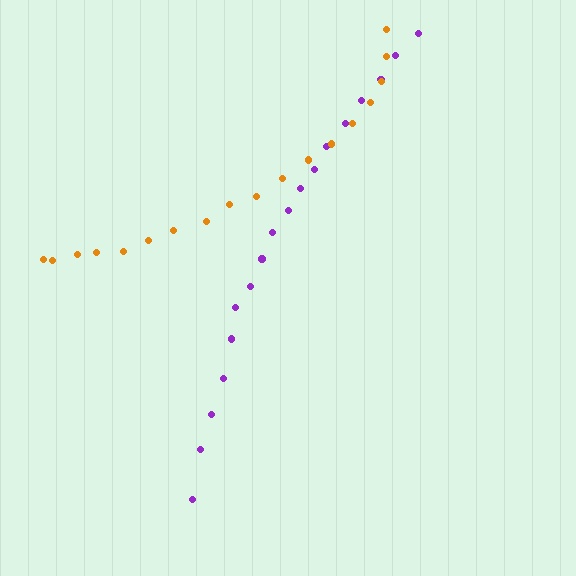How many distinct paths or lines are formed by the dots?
There are 2 distinct paths.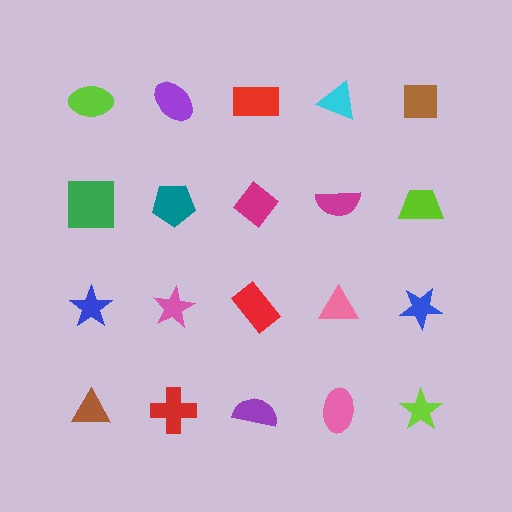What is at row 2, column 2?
A teal pentagon.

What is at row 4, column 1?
A brown triangle.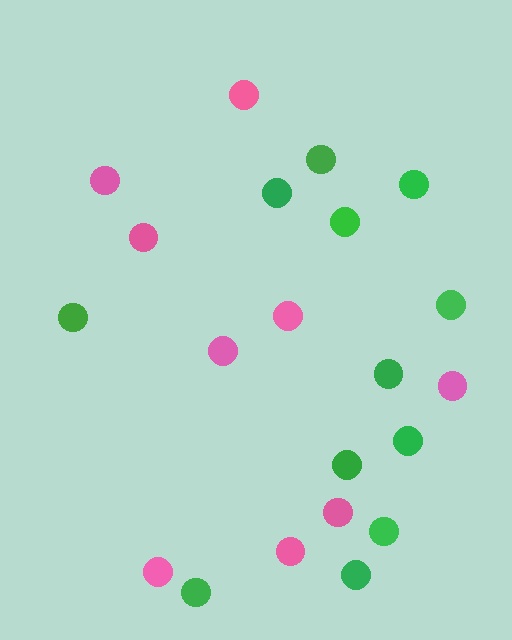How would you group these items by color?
There are 2 groups: one group of green circles (12) and one group of pink circles (9).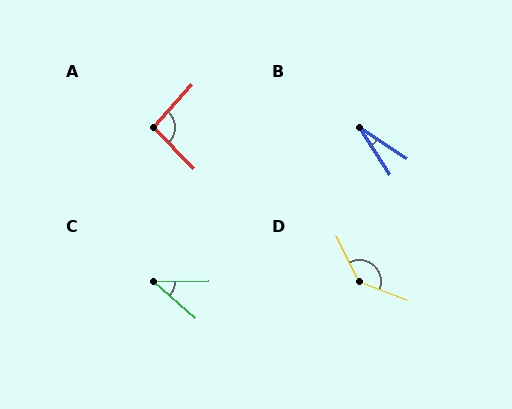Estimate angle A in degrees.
Approximately 93 degrees.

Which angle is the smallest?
B, at approximately 23 degrees.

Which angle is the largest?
D, at approximately 136 degrees.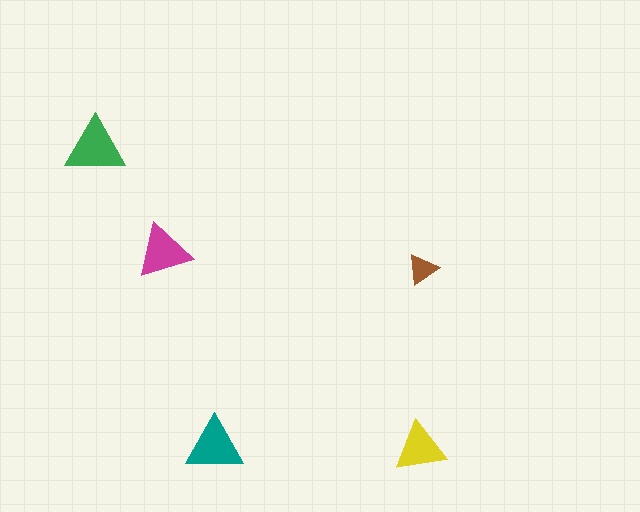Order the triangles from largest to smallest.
the green one, the teal one, the magenta one, the yellow one, the brown one.